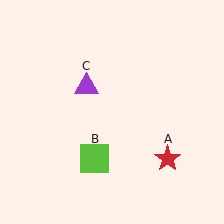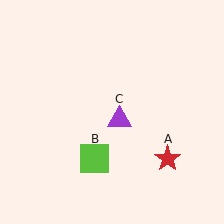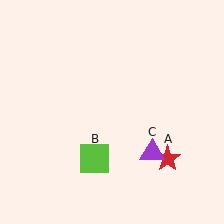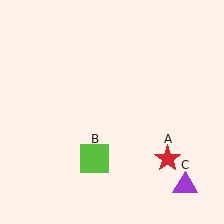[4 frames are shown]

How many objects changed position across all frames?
1 object changed position: purple triangle (object C).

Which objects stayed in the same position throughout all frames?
Red star (object A) and lime square (object B) remained stationary.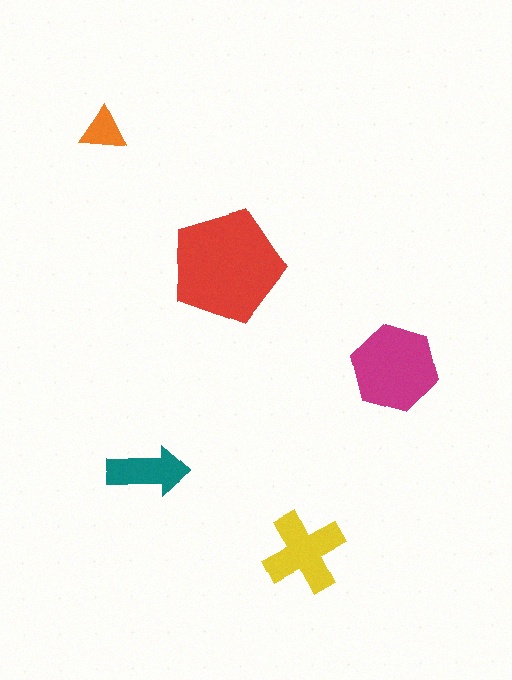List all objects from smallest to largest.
The orange triangle, the teal arrow, the yellow cross, the magenta hexagon, the red pentagon.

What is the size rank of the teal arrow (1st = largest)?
4th.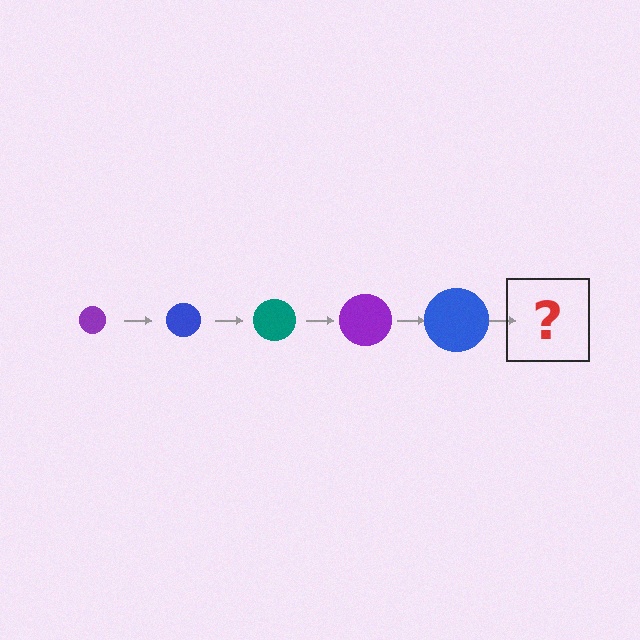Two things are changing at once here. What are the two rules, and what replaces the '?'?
The two rules are that the circle grows larger each step and the color cycles through purple, blue, and teal. The '?' should be a teal circle, larger than the previous one.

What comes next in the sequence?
The next element should be a teal circle, larger than the previous one.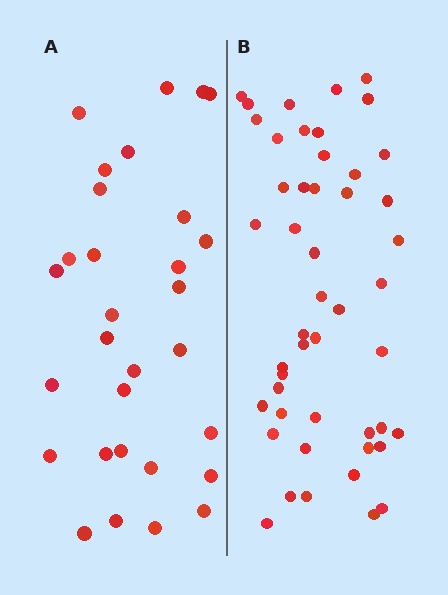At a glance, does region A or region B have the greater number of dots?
Region B (the right region) has more dots.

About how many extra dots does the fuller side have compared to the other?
Region B has approximately 20 more dots than region A.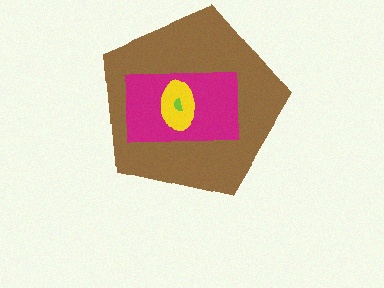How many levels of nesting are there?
4.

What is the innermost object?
The lime semicircle.